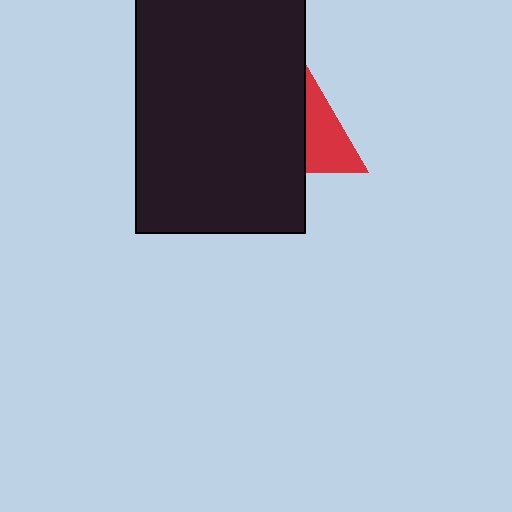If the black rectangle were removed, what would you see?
You would see the complete red triangle.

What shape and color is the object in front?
The object in front is a black rectangle.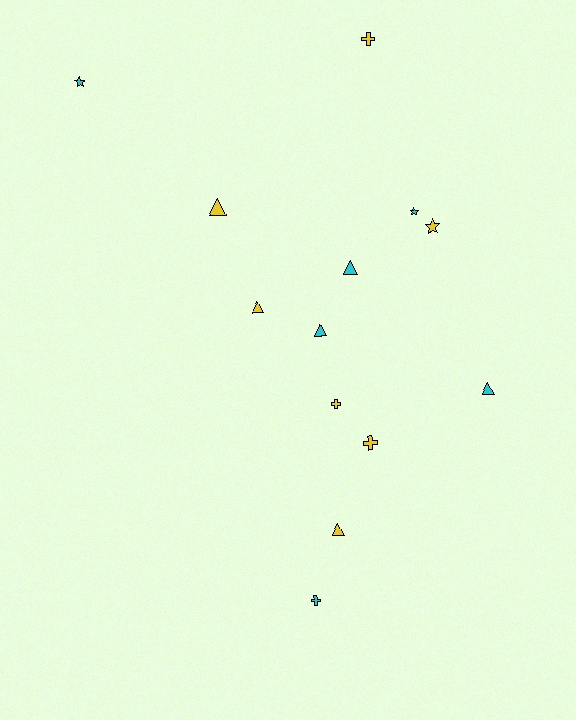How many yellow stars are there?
There is 1 yellow star.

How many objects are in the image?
There are 13 objects.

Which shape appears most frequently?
Triangle, with 6 objects.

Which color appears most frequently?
Yellow, with 7 objects.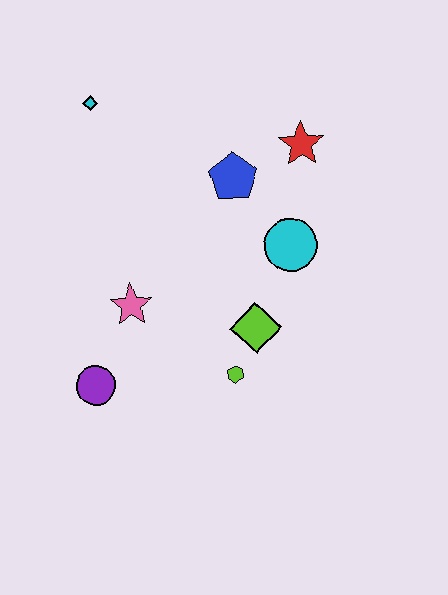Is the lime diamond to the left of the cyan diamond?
No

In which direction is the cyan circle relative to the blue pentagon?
The cyan circle is below the blue pentagon.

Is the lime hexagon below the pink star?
Yes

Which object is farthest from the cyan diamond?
The lime hexagon is farthest from the cyan diamond.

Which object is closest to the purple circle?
The pink star is closest to the purple circle.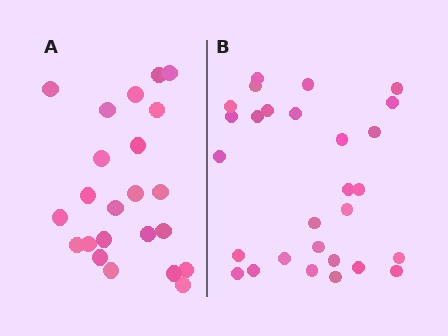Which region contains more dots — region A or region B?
Region B (the right region) has more dots.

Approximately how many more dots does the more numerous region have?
Region B has about 5 more dots than region A.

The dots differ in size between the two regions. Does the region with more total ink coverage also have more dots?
No. Region A has more total ink coverage because its dots are larger, but region B actually contains more individual dots. Total area can be misleading — the number of items is what matters here.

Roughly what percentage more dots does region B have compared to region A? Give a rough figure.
About 20% more.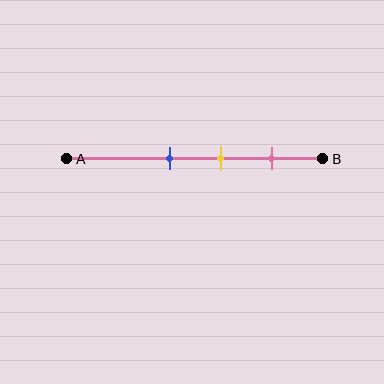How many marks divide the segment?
There are 3 marks dividing the segment.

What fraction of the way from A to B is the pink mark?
The pink mark is approximately 80% (0.8) of the way from A to B.